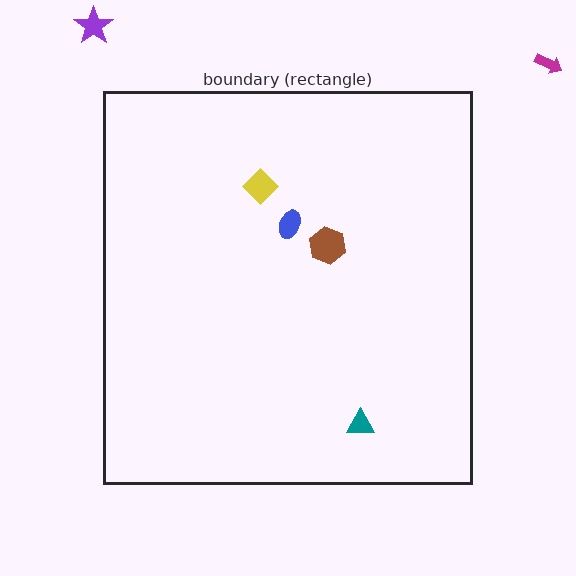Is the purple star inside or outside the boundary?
Outside.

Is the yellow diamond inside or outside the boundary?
Inside.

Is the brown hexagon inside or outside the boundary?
Inside.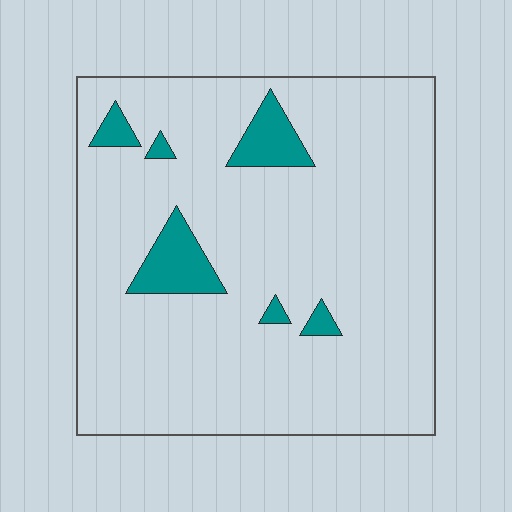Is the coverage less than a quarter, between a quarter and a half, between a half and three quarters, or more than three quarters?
Less than a quarter.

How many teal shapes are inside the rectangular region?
6.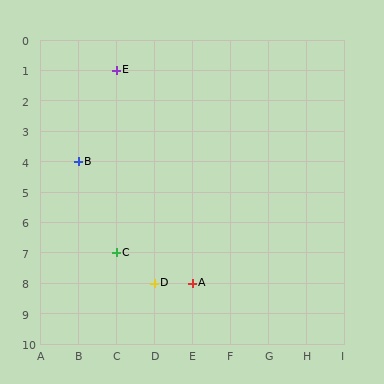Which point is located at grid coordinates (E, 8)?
Point A is at (E, 8).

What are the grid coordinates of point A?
Point A is at grid coordinates (E, 8).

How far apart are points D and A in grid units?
Points D and A are 1 column apart.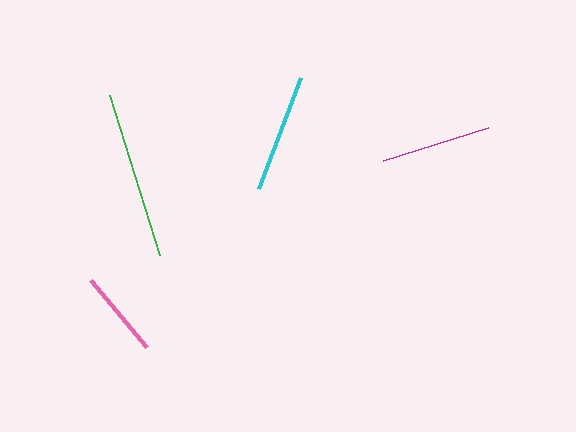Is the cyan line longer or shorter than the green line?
The green line is longer than the cyan line.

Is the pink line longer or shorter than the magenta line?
The magenta line is longer than the pink line.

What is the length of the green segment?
The green segment is approximately 168 pixels long.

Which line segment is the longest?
The green line is the longest at approximately 168 pixels.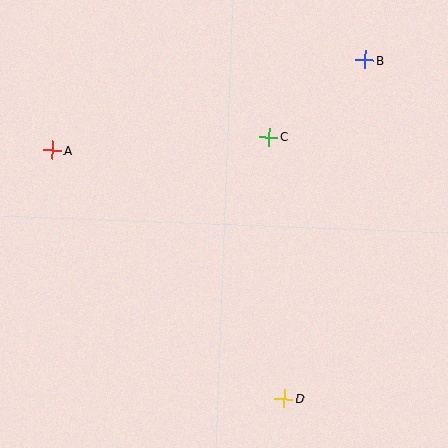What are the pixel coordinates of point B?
Point B is at (365, 60).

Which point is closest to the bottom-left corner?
Point D is closest to the bottom-left corner.